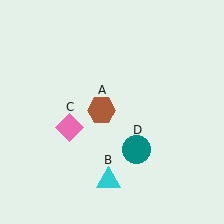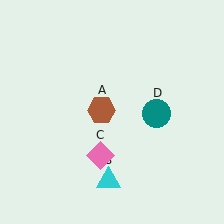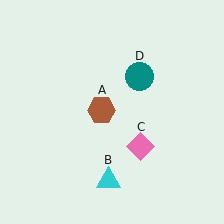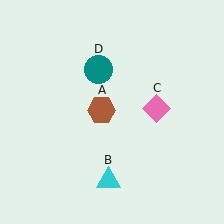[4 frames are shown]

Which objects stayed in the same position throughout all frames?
Brown hexagon (object A) and cyan triangle (object B) remained stationary.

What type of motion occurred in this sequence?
The pink diamond (object C), teal circle (object D) rotated counterclockwise around the center of the scene.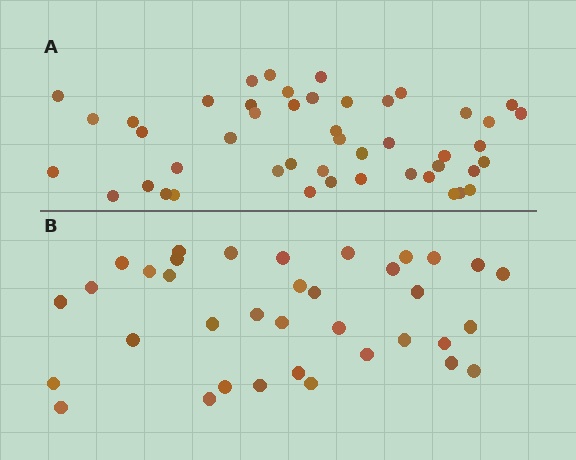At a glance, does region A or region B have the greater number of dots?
Region A (the top region) has more dots.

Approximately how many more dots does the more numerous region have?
Region A has roughly 12 or so more dots than region B.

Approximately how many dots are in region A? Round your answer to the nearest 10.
About 50 dots. (The exact count is 47, which rounds to 50.)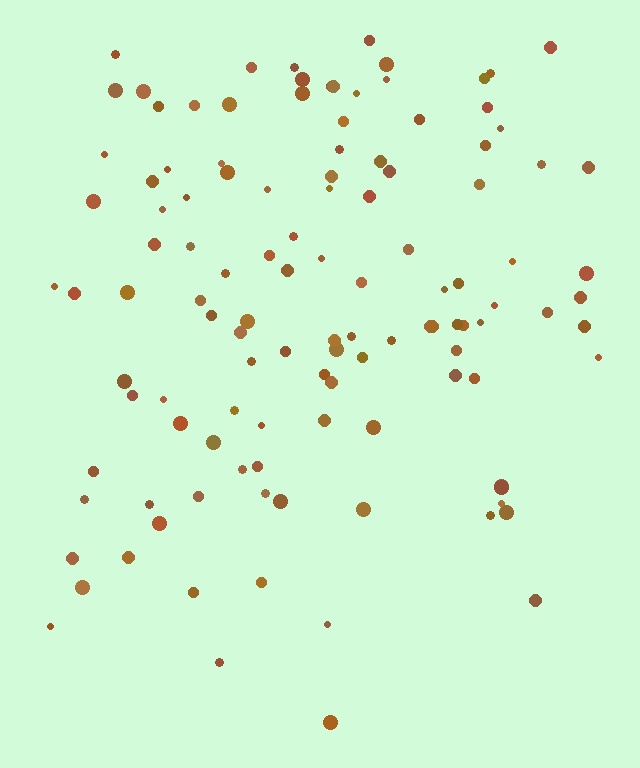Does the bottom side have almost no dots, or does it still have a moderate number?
Still a moderate number, just noticeably fewer than the top.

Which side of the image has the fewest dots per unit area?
The bottom.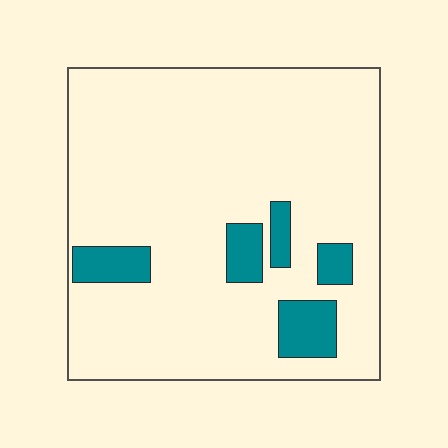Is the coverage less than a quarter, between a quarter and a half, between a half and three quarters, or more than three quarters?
Less than a quarter.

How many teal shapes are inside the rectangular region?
5.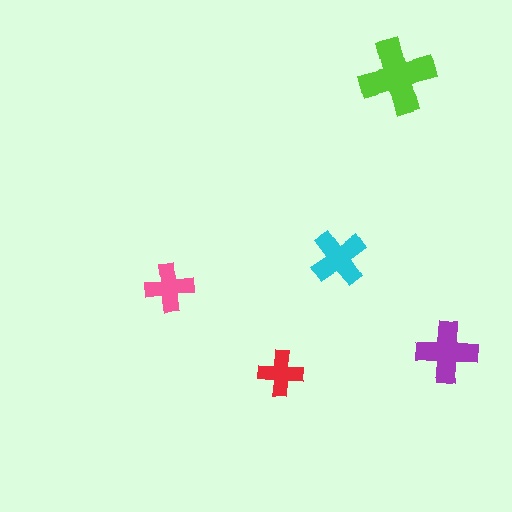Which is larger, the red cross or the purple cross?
The purple one.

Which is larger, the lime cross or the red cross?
The lime one.